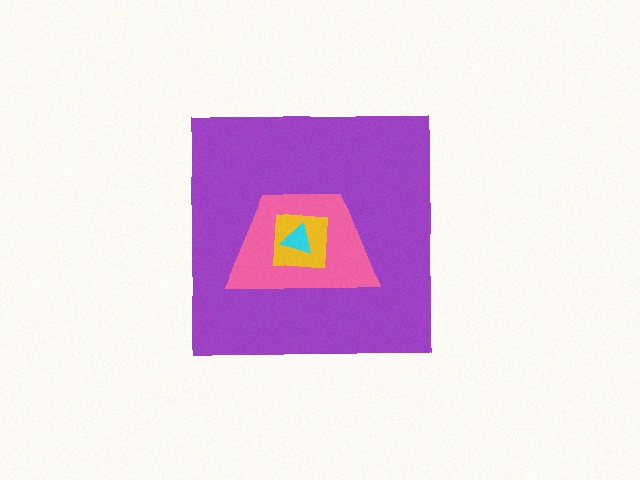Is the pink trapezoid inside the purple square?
Yes.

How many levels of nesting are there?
4.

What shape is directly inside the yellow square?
The cyan triangle.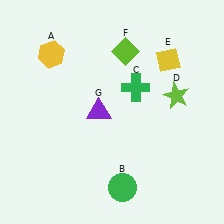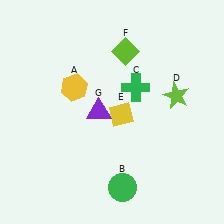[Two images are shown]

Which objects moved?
The objects that moved are: the yellow hexagon (A), the yellow diamond (E).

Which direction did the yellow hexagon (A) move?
The yellow hexagon (A) moved down.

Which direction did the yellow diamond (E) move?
The yellow diamond (E) moved down.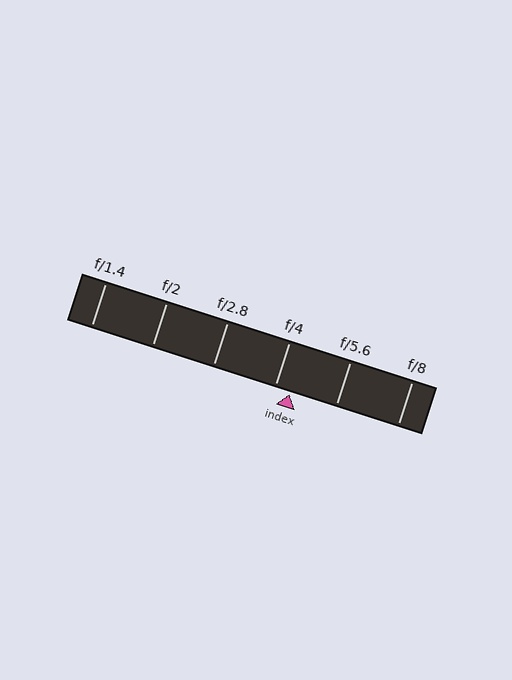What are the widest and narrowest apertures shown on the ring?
The widest aperture shown is f/1.4 and the narrowest is f/8.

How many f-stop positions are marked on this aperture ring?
There are 6 f-stop positions marked.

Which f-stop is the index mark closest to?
The index mark is closest to f/4.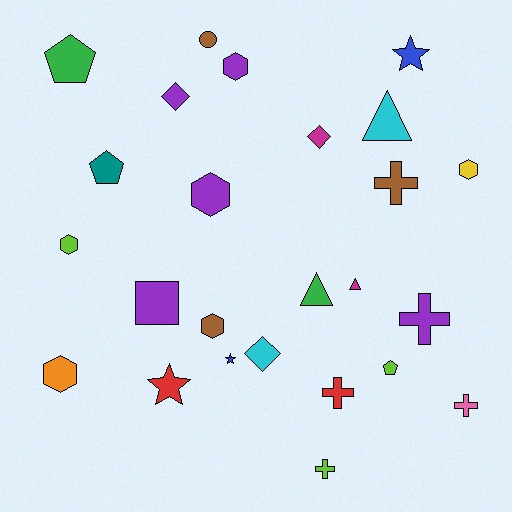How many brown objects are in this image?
There are 3 brown objects.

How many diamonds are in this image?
There are 3 diamonds.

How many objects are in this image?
There are 25 objects.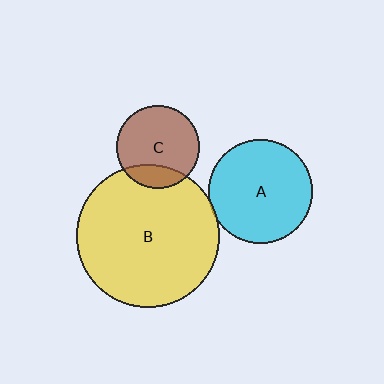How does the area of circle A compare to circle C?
Approximately 1.6 times.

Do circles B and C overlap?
Yes.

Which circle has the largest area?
Circle B (yellow).